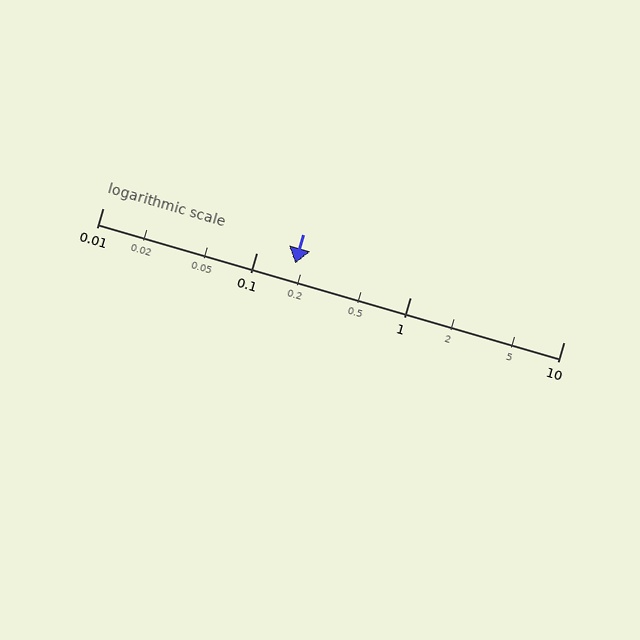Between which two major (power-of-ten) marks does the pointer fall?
The pointer is between 0.1 and 1.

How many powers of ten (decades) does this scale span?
The scale spans 3 decades, from 0.01 to 10.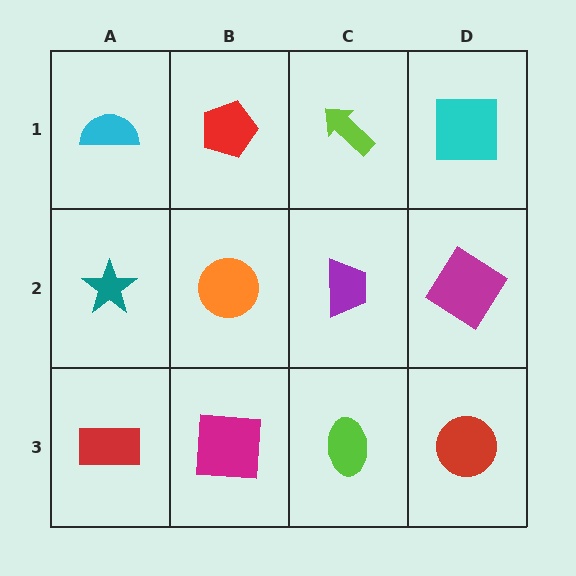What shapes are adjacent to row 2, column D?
A cyan square (row 1, column D), a red circle (row 3, column D), a purple trapezoid (row 2, column C).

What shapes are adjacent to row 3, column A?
A teal star (row 2, column A), a magenta square (row 3, column B).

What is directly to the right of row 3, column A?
A magenta square.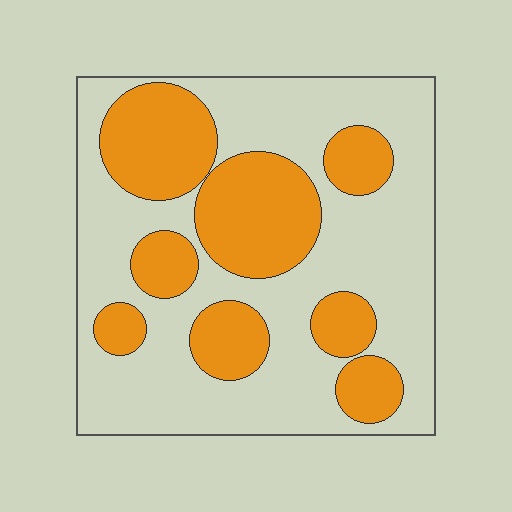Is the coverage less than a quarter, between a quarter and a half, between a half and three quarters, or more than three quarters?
Between a quarter and a half.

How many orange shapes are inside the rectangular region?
8.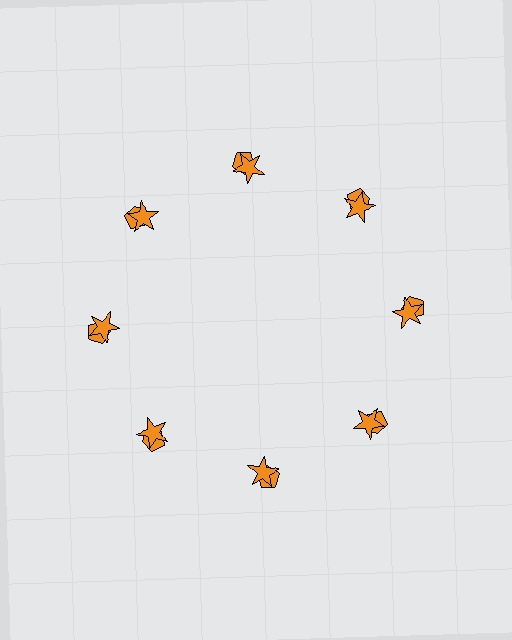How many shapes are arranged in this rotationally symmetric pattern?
There are 16 shapes, arranged in 8 groups of 2.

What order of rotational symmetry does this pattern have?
This pattern has 8-fold rotational symmetry.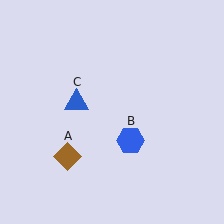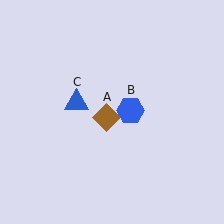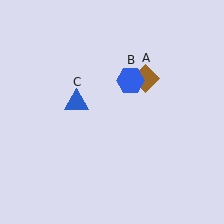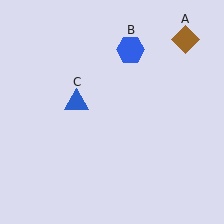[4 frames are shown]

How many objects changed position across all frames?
2 objects changed position: brown diamond (object A), blue hexagon (object B).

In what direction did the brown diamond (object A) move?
The brown diamond (object A) moved up and to the right.